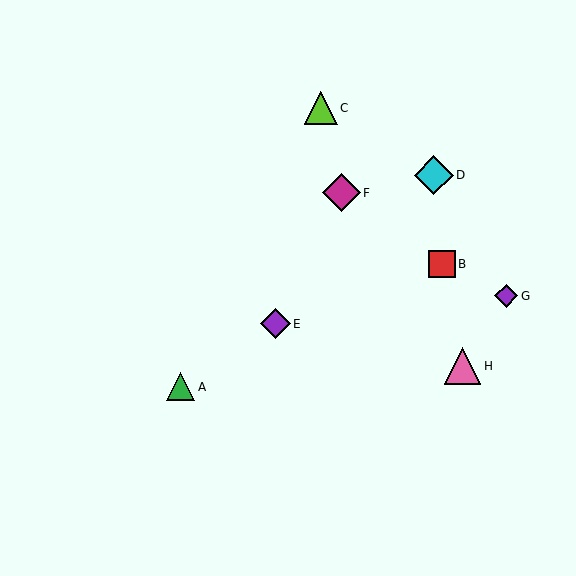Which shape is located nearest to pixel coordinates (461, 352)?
The pink triangle (labeled H) at (463, 366) is nearest to that location.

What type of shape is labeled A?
Shape A is a green triangle.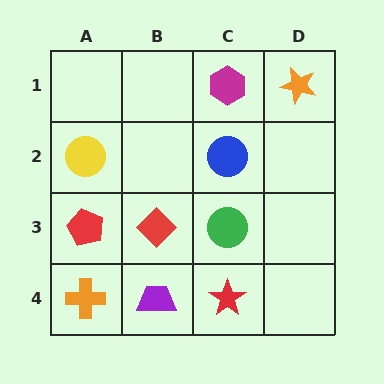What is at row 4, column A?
An orange cross.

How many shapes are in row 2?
2 shapes.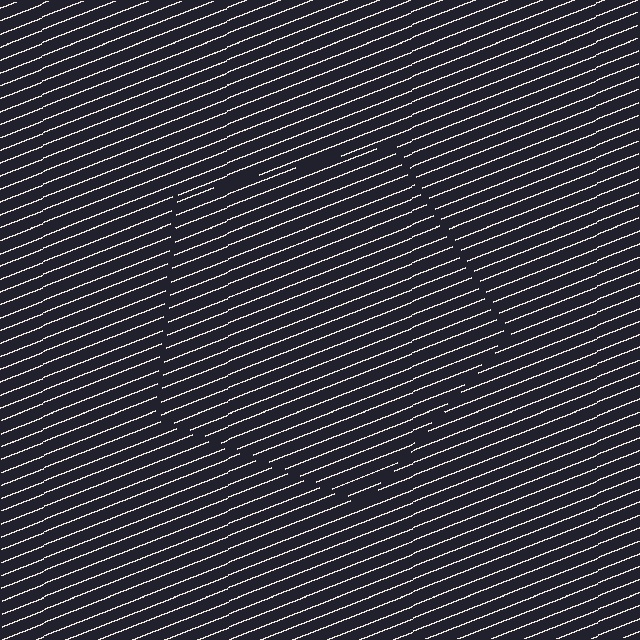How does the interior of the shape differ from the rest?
The interior of the shape contains the same grating, shifted by half a period — the contour is defined by the phase discontinuity where line-ends from the inner and outer gratings abut.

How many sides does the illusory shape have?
5 sides — the line-ends trace a pentagon.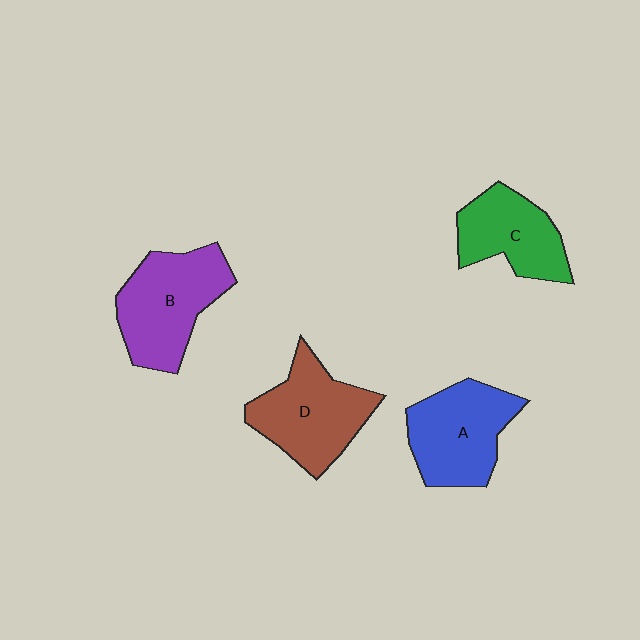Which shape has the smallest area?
Shape C (green).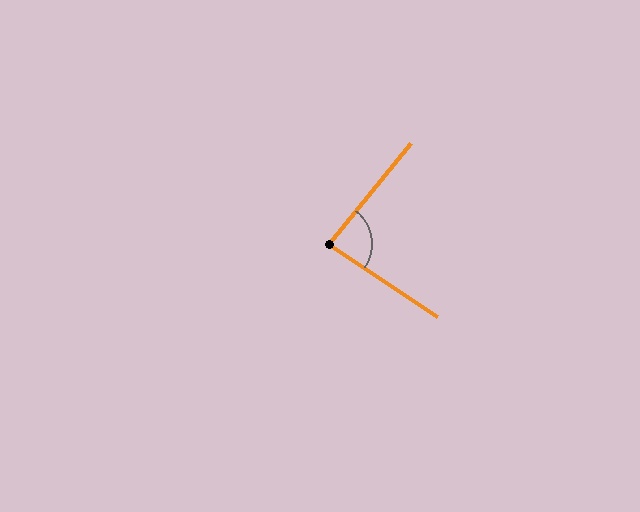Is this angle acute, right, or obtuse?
It is acute.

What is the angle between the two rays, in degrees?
Approximately 85 degrees.